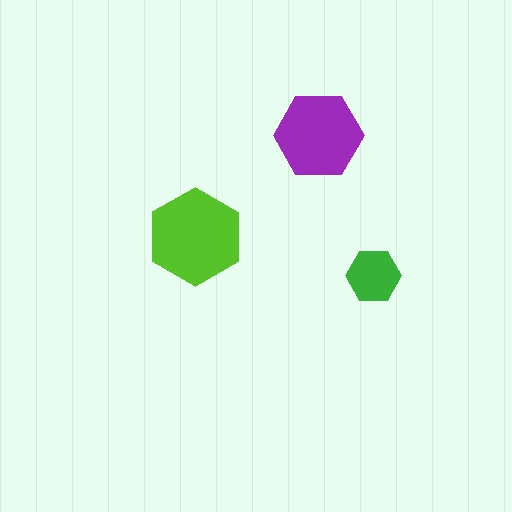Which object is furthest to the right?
The green hexagon is rightmost.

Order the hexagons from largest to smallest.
the lime one, the purple one, the green one.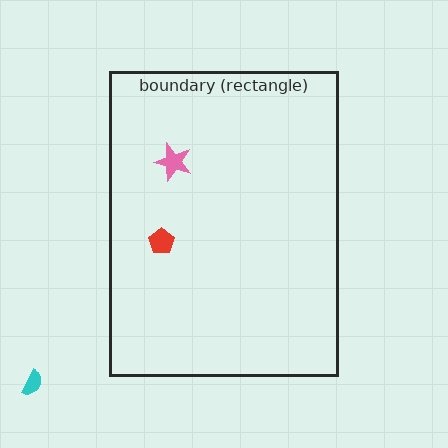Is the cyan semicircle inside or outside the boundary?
Outside.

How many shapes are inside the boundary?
2 inside, 1 outside.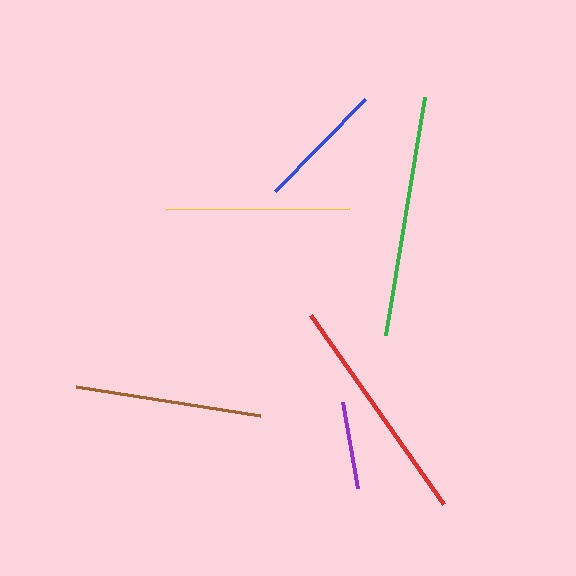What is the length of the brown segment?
The brown segment is approximately 186 pixels long.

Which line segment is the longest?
The green line is the longest at approximately 241 pixels.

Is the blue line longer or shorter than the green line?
The green line is longer than the blue line.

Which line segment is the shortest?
The purple line is the shortest at approximately 87 pixels.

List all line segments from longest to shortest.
From longest to shortest: green, red, brown, yellow, blue, purple.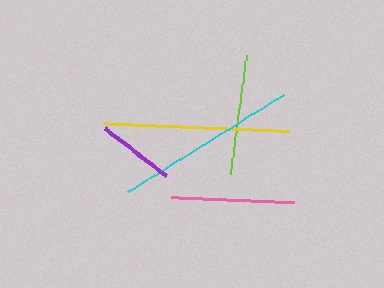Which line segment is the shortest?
The purple line is the shortest at approximately 77 pixels.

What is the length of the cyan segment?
The cyan segment is approximately 184 pixels long.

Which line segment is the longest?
The yellow line is the longest at approximately 184 pixels.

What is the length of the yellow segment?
The yellow segment is approximately 184 pixels long.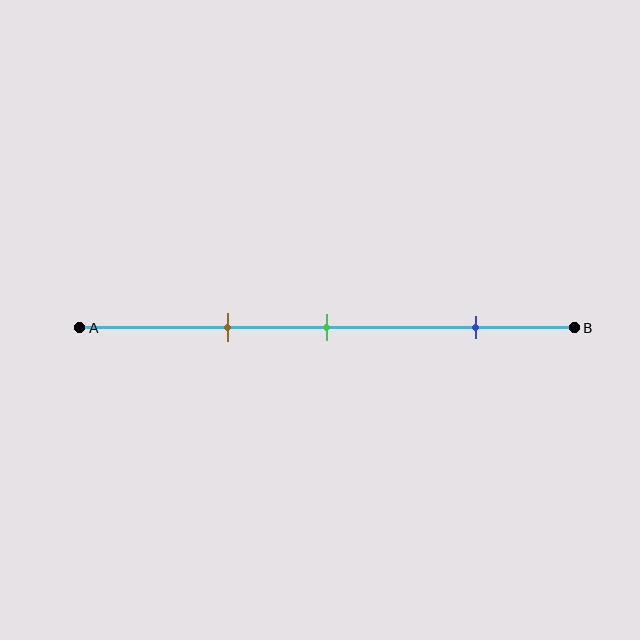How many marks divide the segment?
There are 3 marks dividing the segment.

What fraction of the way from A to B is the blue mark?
The blue mark is approximately 80% (0.8) of the way from A to B.